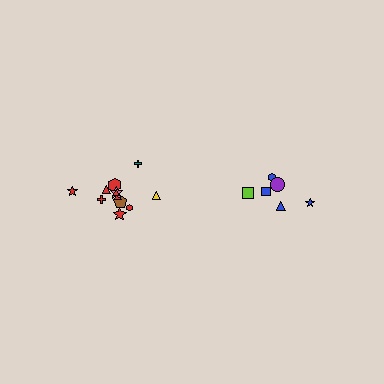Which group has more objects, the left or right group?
The left group.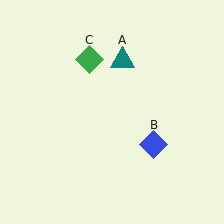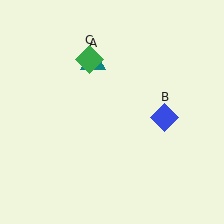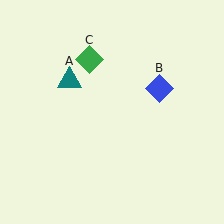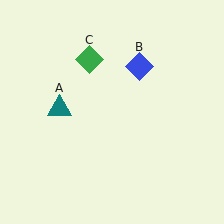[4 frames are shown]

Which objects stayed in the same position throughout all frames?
Green diamond (object C) remained stationary.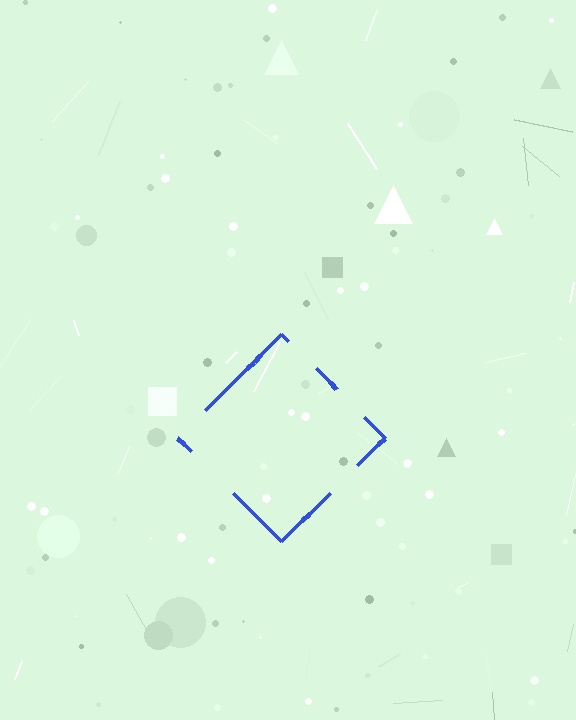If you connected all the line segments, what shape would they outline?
They would outline a diamond.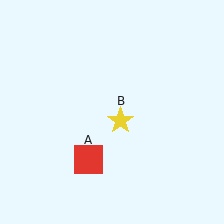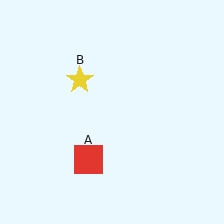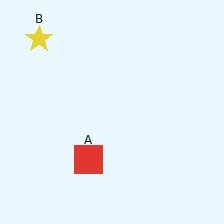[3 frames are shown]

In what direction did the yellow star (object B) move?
The yellow star (object B) moved up and to the left.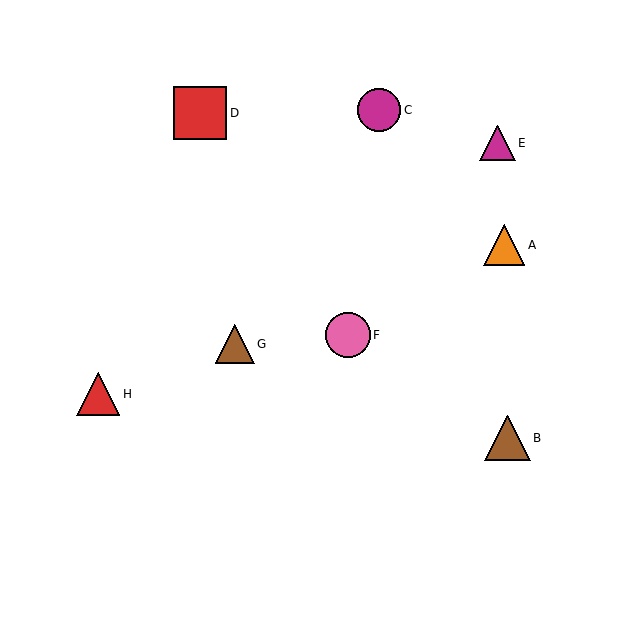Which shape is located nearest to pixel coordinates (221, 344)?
The brown triangle (labeled G) at (235, 344) is nearest to that location.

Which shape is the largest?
The red square (labeled D) is the largest.